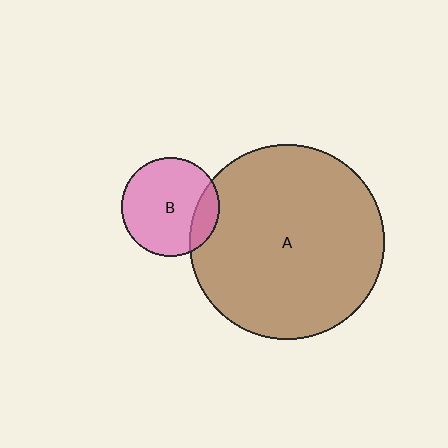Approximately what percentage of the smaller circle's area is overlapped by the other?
Approximately 15%.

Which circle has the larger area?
Circle A (brown).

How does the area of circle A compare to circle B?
Approximately 3.9 times.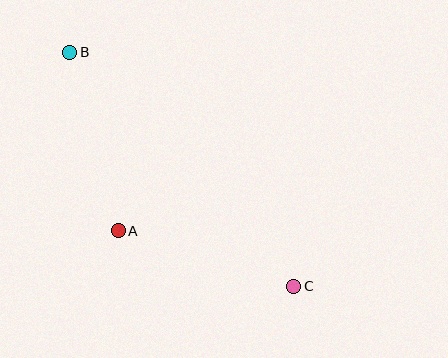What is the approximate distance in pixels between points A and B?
The distance between A and B is approximately 185 pixels.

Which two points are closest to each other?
Points A and C are closest to each other.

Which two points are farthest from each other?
Points B and C are farthest from each other.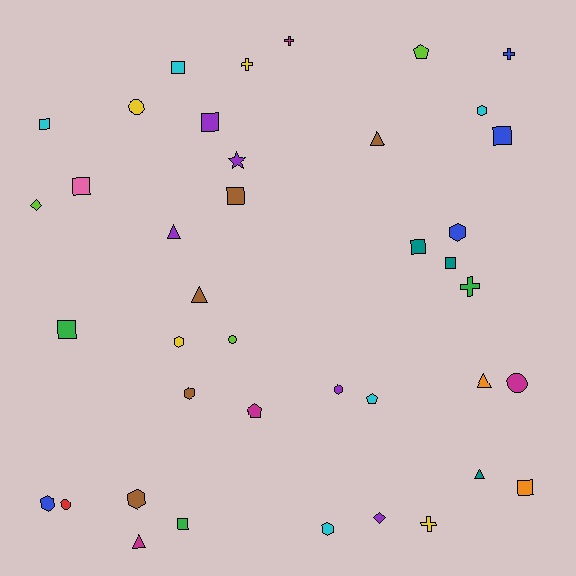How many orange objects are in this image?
There are 2 orange objects.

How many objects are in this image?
There are 40 objects.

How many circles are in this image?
There are 4 circles.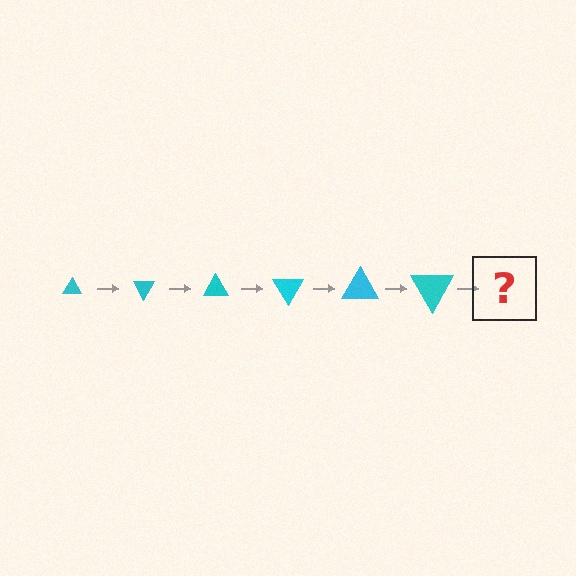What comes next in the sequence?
The next element should be a triangle, larger than the previous one and rotated 360 degrees from the start.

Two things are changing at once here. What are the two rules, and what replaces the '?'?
The two rules are that the triangle grows larger each step and it rotates 60 degrees each step. The '?' should be a triangle, larger than the previous one and rotated 360 degrees from the start.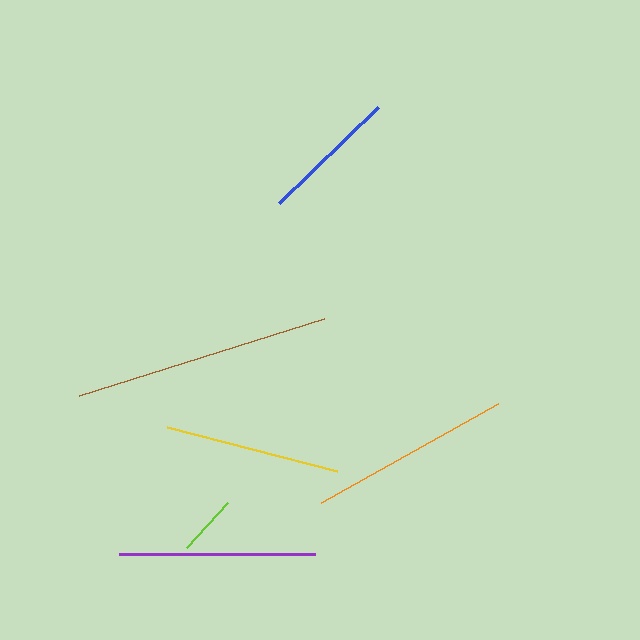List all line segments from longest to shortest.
From longest to shortest: brown, orange, purple, yellow, blue, lime.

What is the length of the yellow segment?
The yellow segment is approximately 175 pixels long.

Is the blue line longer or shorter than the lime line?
The blue line is longer than the lime line.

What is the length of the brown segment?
The brown segment is approximately 256 pixels long.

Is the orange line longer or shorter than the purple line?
The orange line is longer than the purple line.